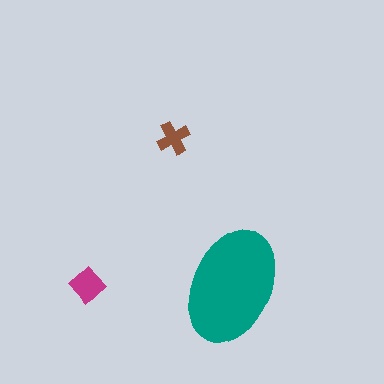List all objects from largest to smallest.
The teal ellipse, the magenta diamond, the brown cross.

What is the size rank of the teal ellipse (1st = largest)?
1st.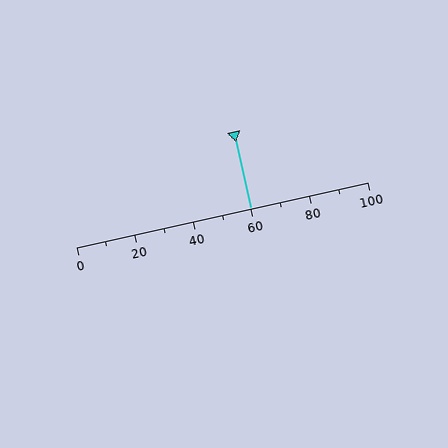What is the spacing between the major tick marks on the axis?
The major ticks are spaced 20 apart.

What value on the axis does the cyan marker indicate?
The marker indicates approximately 60.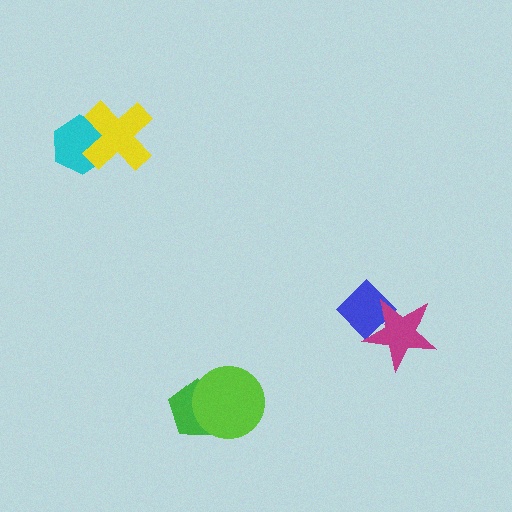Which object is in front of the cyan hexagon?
The yellow cross is in front of the cyan hexagon.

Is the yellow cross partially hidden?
No, no other shape covers it.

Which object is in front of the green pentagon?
The lime circle is in front of the green pentagon.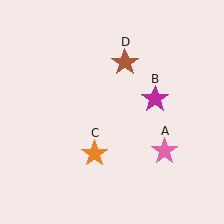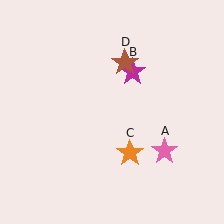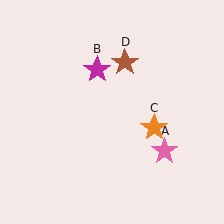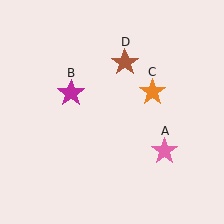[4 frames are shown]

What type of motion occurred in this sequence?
The magenta star (object B), orange star (object C) rotated counterclockwise around the center of the scene.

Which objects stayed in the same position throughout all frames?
Pink star (object A) and brown star (object D) remained stationary.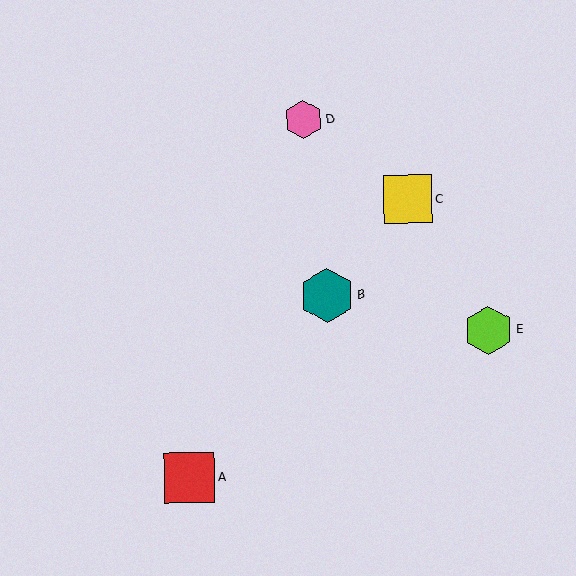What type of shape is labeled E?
Shape E is a lime hexagon.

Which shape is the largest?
The teal hexagon (labeled B) is the largest.